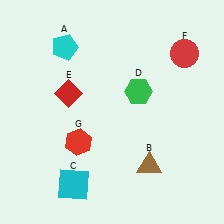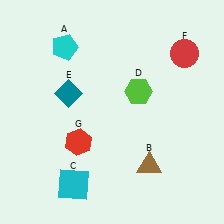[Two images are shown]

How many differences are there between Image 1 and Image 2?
There are 2 differences between the two images.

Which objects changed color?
D changed from green to lime. E changed from red to teal.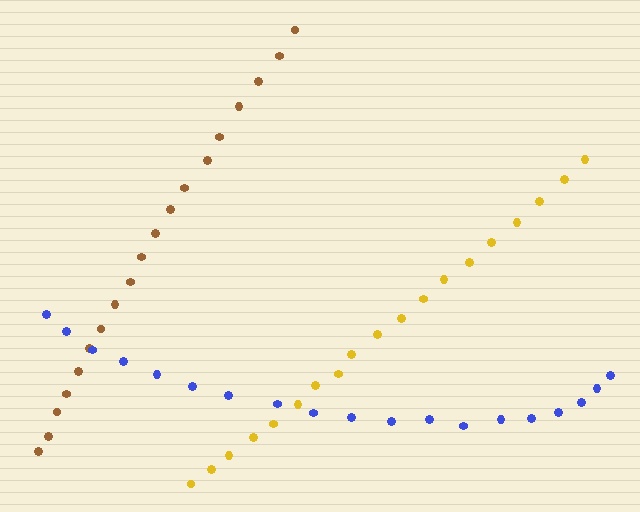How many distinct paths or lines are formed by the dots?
There are 3 distinct paths.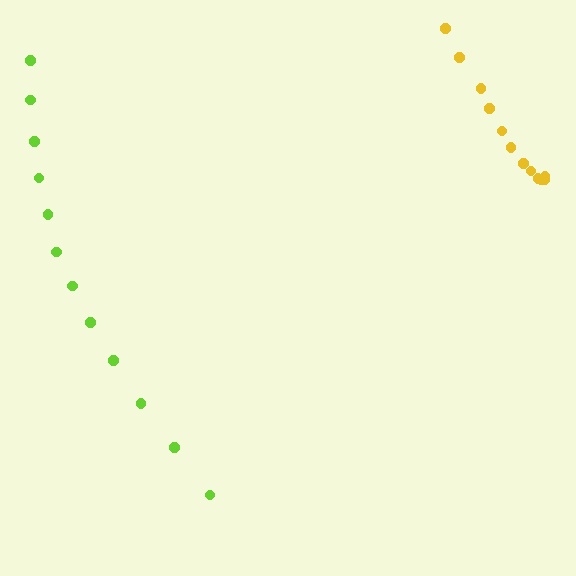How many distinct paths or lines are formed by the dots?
There are 2 distinct paths.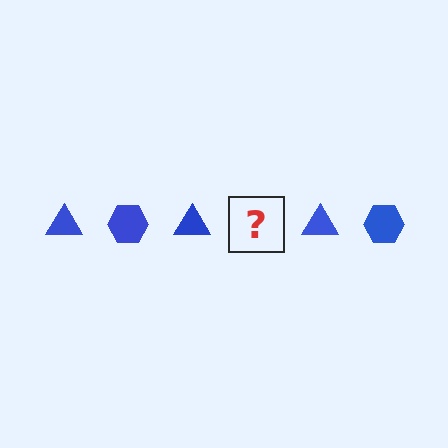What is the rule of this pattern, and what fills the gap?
The rule is that the pattern cycles through triangle, hexagon shapes in blue. The gap should be filled with a blue hexagon.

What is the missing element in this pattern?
The missing element is a blue hexagon.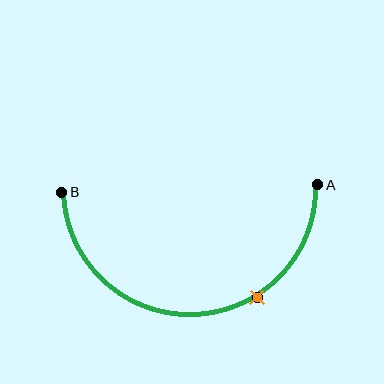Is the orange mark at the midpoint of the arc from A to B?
No. The orange mark lies on the arc but is closer to endpoint A. The arc midpoint would be at the point on the curve equidistant along the arc from both A and B.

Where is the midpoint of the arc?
The arc midpoint is the point on the curve farthest from the straight line joining A and B. It sits below that line.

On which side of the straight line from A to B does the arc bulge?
The arc bulges below the straight line connecting A and B.